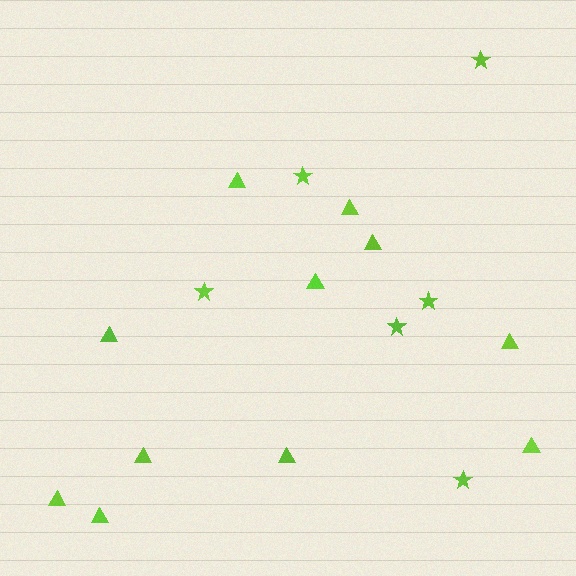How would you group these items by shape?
There are 2 groups: one group of triangles (11) and one group of stars (6).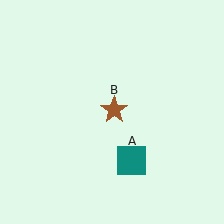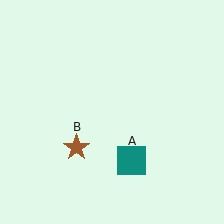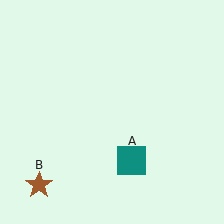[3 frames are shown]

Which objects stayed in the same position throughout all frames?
Teal square (object A) remained stationary.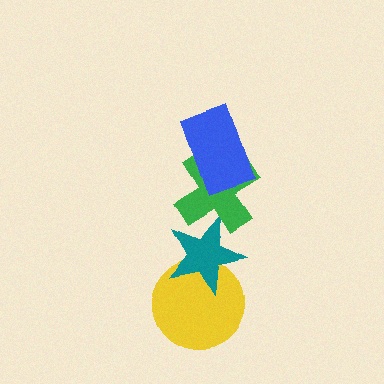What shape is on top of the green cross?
The blue rectangle is on top of the green cross.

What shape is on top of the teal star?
The green cross is on top of the teal star.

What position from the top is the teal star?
The teal star is 3rd from the top.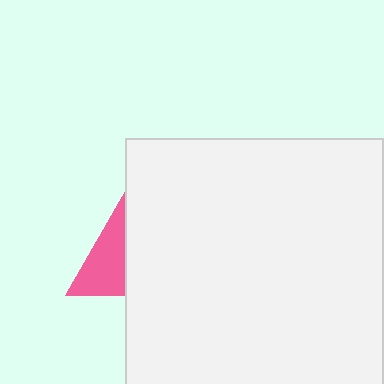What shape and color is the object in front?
The object in front is a white square.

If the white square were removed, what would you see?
You would see the complete pink triangle.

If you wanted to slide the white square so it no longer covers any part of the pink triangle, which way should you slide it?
Slide it right — that is the most direct way to separate the two shapes.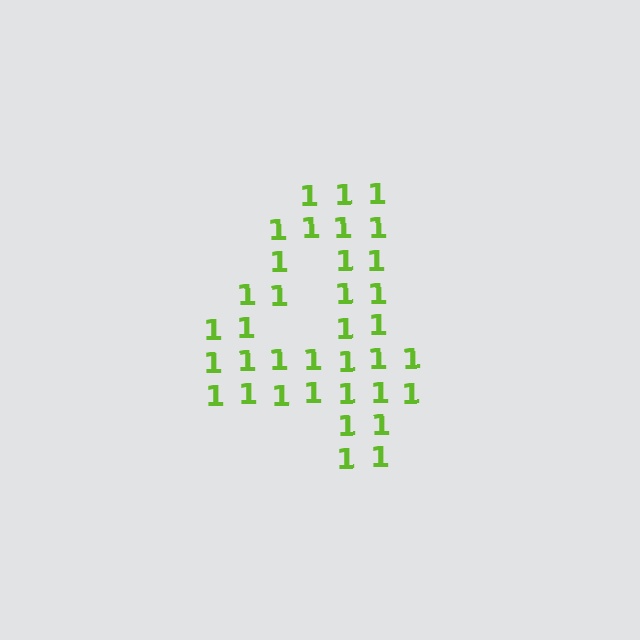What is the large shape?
The large shape is the digit 4.